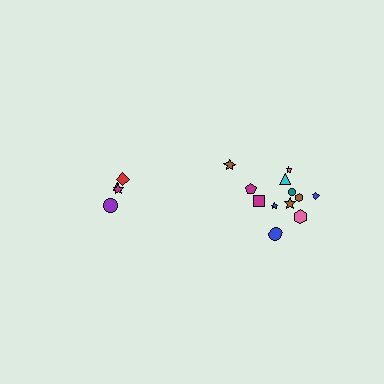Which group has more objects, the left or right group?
The right group.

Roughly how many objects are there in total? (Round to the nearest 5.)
Roughly 15 objects in total.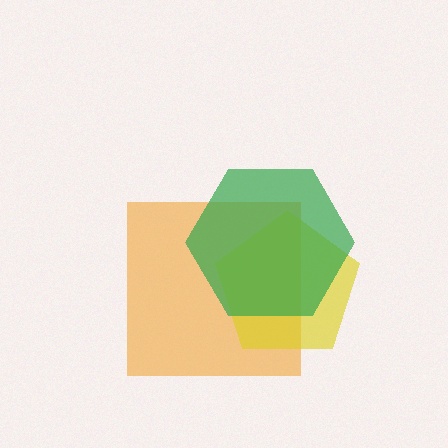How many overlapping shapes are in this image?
There are 3 overlapping shapes in the image.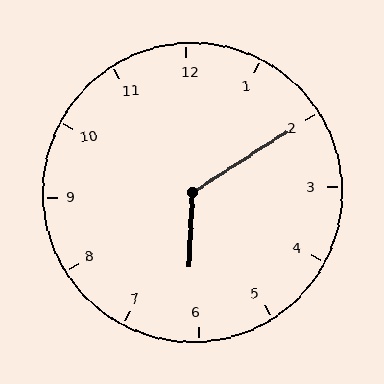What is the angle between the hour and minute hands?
Approximately 125 degrees.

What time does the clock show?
6:10.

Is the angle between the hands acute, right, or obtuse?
It is obtuse.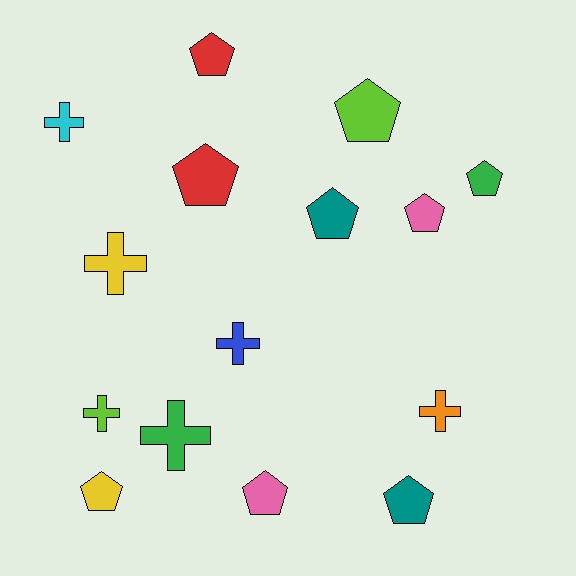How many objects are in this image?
There are 15 objects.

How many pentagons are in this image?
There are 9 pentagons.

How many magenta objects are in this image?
There are no magenta objects.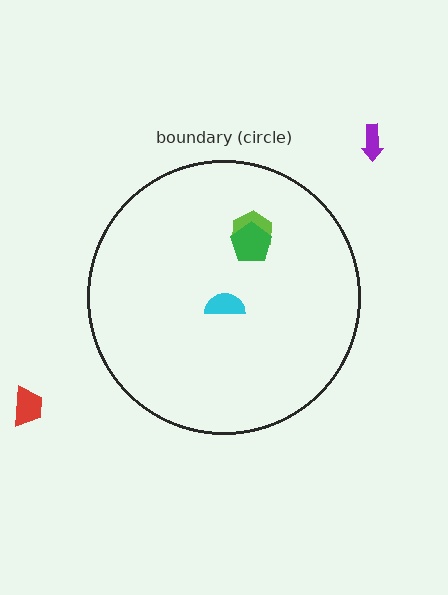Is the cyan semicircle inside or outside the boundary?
Inside.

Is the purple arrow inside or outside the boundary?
Outside.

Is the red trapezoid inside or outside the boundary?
Outside.